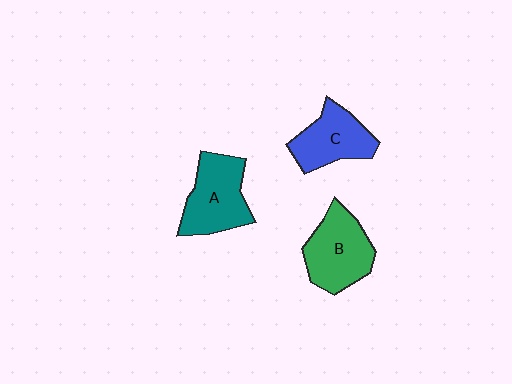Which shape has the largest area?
Shape B (green).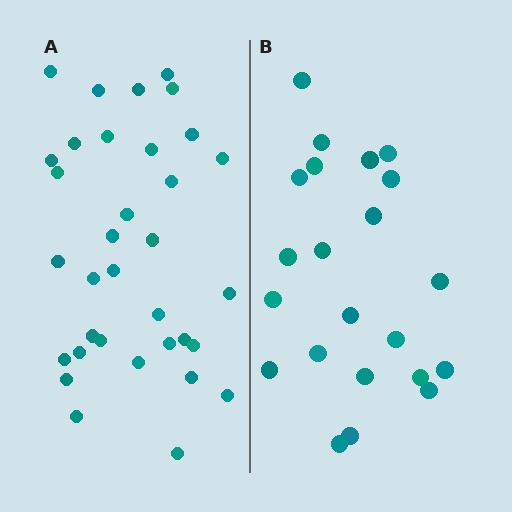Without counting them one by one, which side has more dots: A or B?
Region A (the left region) has more dots.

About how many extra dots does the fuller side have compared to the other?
Region A has roughly 12 or so more dots than region B.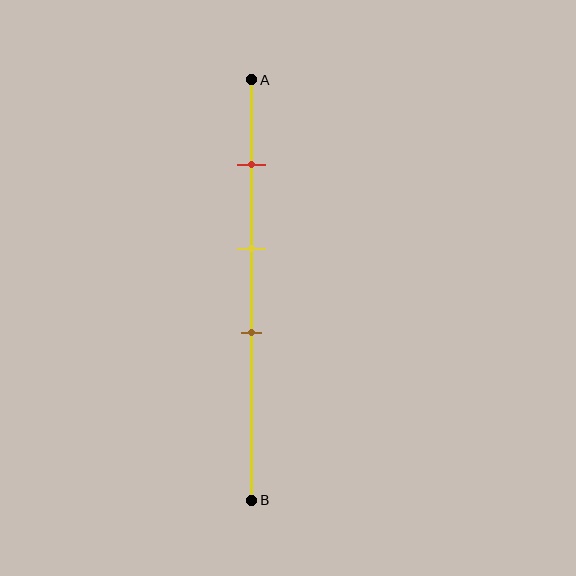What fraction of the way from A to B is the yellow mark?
The yellow mark is approximately 40% (0.4) of the way from A to B.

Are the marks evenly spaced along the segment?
Yes, the marks are approximately evenly spaced.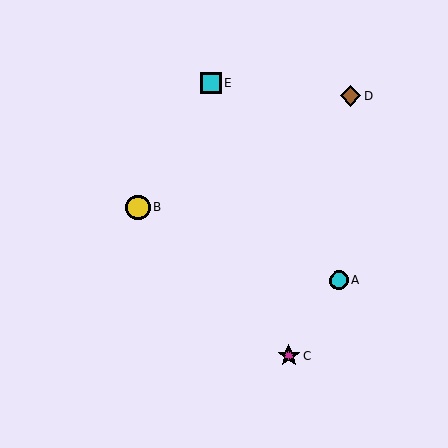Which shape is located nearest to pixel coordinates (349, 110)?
The brown diamond (labeled D) at (351, 96) is nearest to that location.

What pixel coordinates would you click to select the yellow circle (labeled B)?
Click at (138, 208) to select the yellow circle B.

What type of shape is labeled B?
Shape B is a yellow circle.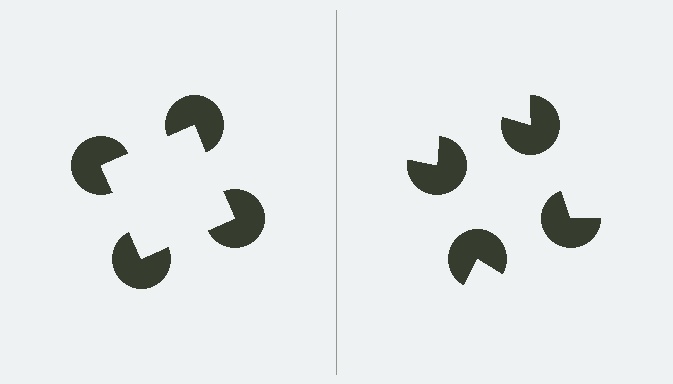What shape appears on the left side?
An illusory square.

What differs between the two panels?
The pac-man discs are positioned identically on both sides; only the wedge orientations differ. On the left they align to a square; on the right they are misaligned.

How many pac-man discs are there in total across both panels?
8 — 4 on each side.